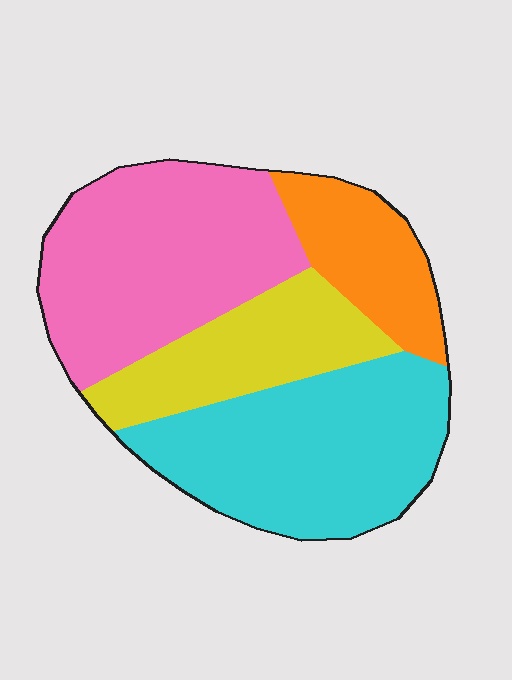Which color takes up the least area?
Orange, at roughly 15%.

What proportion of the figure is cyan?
Cyan takes up about one third (1/3) of the figure.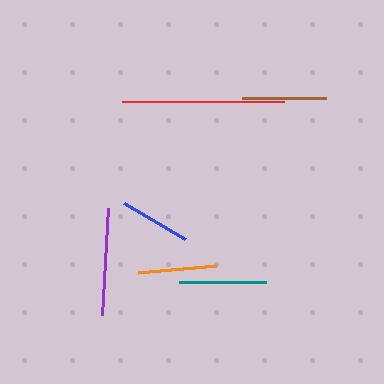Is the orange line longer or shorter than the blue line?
The orange line is longer than the blue line.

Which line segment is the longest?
The red line is the longest at approximately 161 pixels.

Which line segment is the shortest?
The blue line is the shortest at approximately 71 pixels.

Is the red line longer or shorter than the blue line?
The red line is longer than the blue line.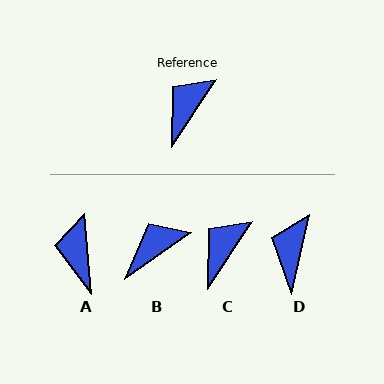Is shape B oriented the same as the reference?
No, it is off by about 22 degrees.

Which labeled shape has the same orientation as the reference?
C.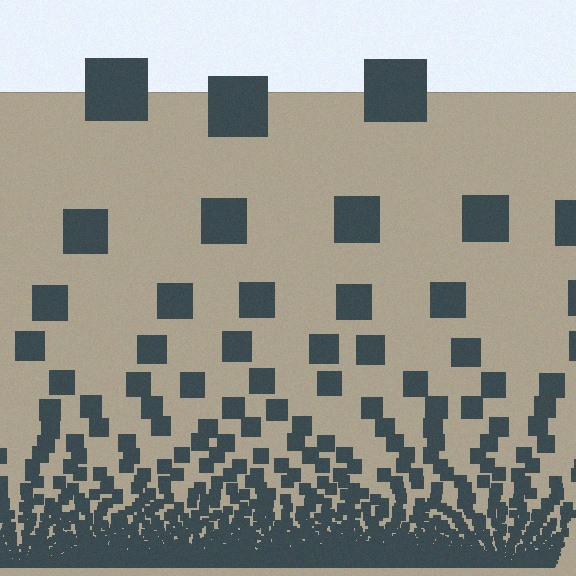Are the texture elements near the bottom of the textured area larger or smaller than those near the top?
Smaller. The gradient is inverted — elements near the bottom are smaller and denser.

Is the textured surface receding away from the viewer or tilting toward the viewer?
The surface appears to tilt toward the viewer. Texture elements get larger and sparser toward the top.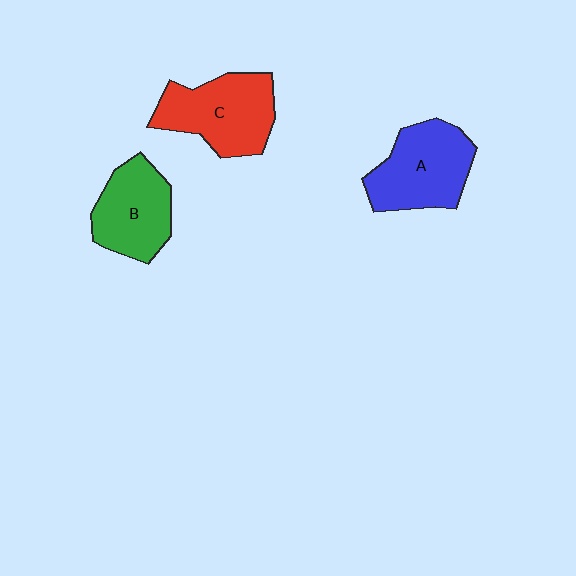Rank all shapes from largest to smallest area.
From largest to smallest: C (red), A (blue), B (green).